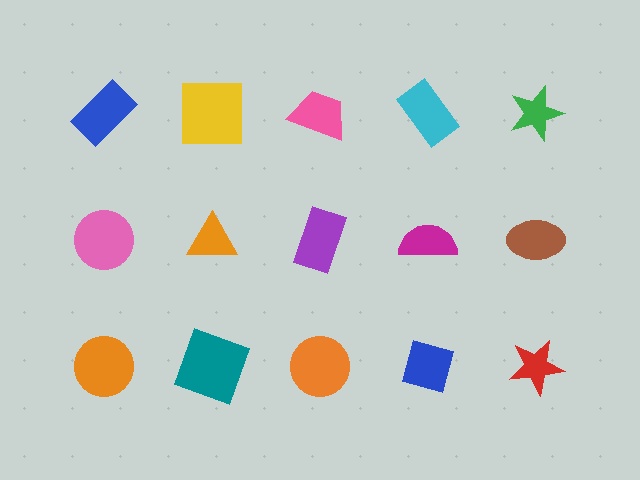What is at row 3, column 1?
An orange circle.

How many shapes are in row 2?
5 shapes.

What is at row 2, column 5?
A brown ellipse.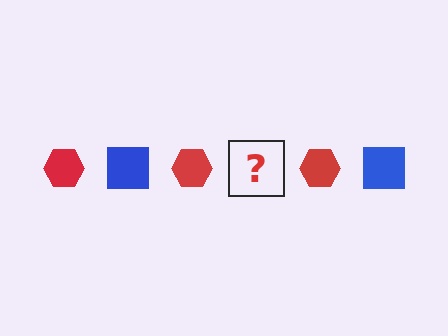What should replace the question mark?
The question mark should be replaced with a blue square.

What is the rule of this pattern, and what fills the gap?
The rule is that the pattern alternates between red hexagon and blue square. The gap should be filled with a blue square.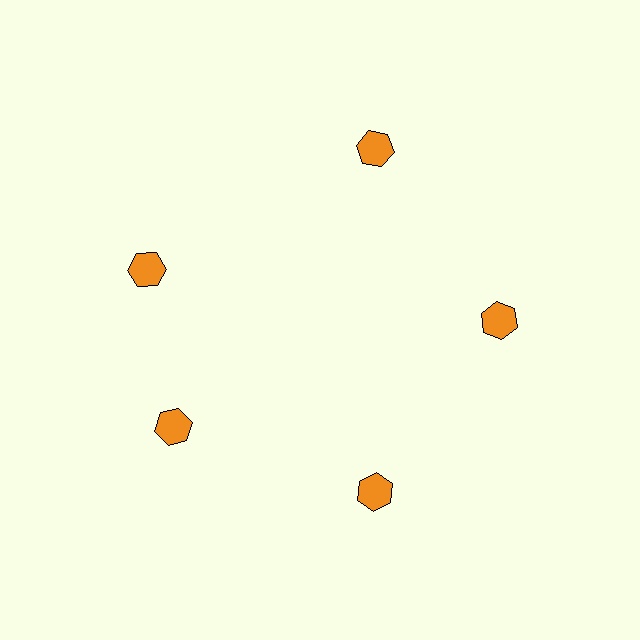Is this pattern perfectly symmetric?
No. The 5 orange hexagons are arranged in a ring, but one element near the 10 o'clock position is rotated out of alignment along the ring, breaking the 5-fold rotational symmetry.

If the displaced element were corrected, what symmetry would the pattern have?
It would have 5-fold rotational symmetry — the pattern would map onto itself every 72 degrees.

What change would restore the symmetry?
The symmetry would be restored by rotating it back into even spacing with its neighbors so that all 5 hexagons sit at equal angles and equal distance from the center.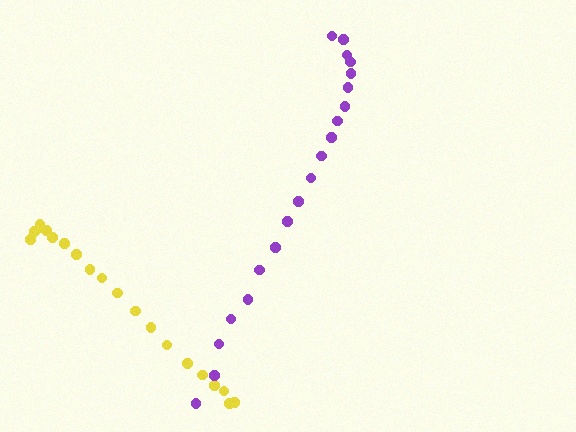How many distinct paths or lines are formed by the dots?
There are 2 distinct paths.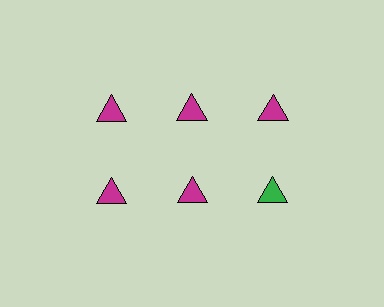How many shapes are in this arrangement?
There are 6 shapes arranged in a grid pattern.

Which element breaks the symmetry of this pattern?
The green triangle in the second row, center column breaks the symmetry. All other shapes are magenta triangles.